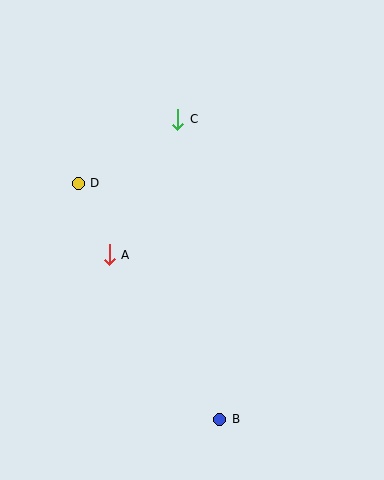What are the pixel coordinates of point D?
Point D is at (78, 183).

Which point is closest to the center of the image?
Point A at (109, 255) is closest to the center.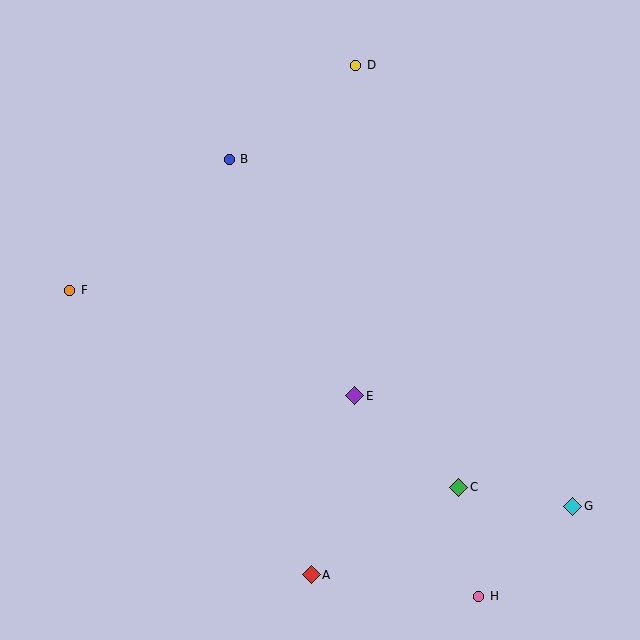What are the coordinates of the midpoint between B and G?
The midpoint between B and G is at (401, 333).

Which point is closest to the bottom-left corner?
Point A is closest to the bottom-left corner.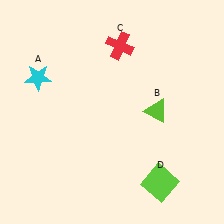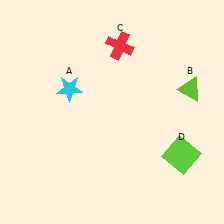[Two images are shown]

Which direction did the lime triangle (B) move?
The lime triangle (B) moved right.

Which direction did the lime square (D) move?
The lime square (D) moved up.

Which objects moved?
The objects that moved are: the cyan star (A), the lime triangle (B), the lime square (D).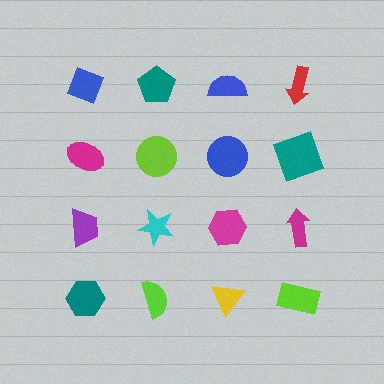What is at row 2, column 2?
A lime circle.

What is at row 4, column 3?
A yellow triangle.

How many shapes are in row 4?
4 shapes.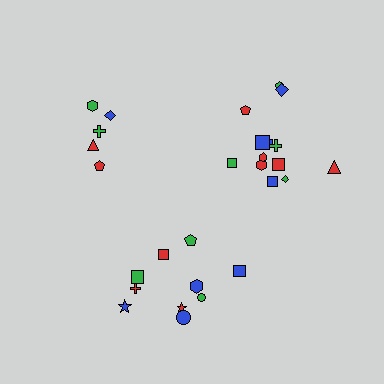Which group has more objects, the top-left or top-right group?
The top-right group.